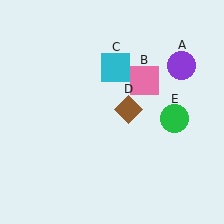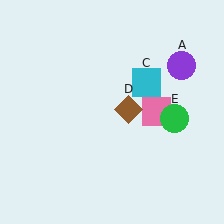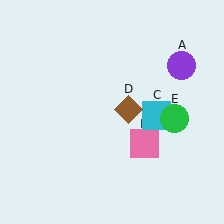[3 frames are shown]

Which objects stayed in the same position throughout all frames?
Purple circle (object A) and brown diamond (object D) and green circle (object E) remained stationary.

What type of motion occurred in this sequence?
The pink square (object B), cyan square (object C) rotated clockwise around the center of the scene.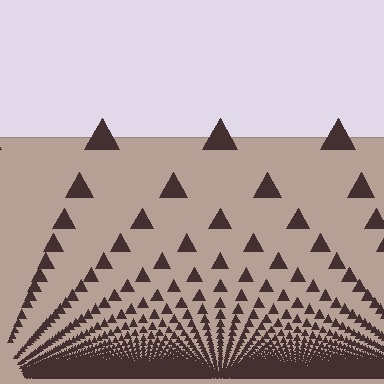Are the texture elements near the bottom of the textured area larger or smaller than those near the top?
Smaller. The gradient is inverted — elements near the bottom are smaller and denser.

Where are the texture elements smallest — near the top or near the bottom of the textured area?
Near the bottom.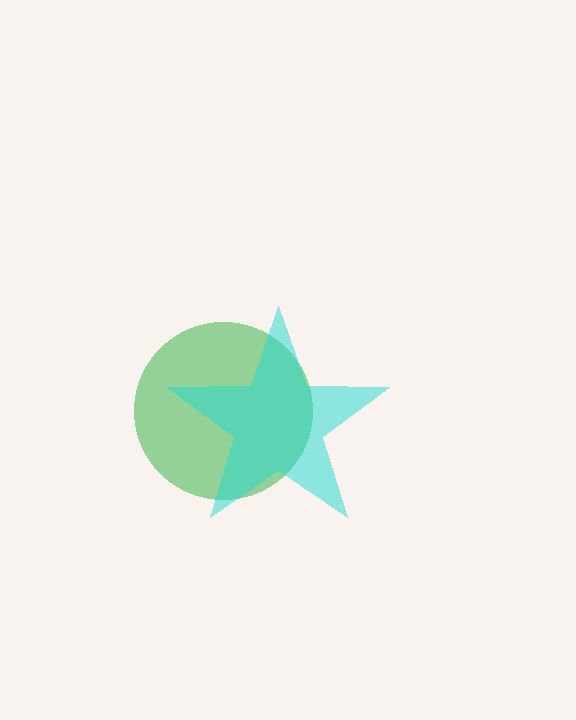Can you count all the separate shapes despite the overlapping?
Yes, there are 2 separate shapes.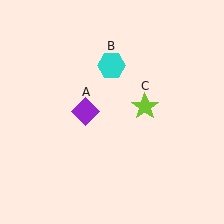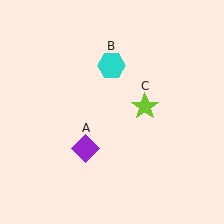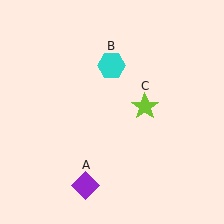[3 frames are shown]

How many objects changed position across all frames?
1 object changed position: purple diamond (object A).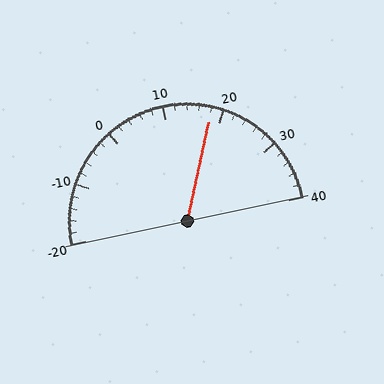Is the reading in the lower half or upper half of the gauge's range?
The reading is in the upper half of the range (-20 to 40).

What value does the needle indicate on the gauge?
The needle indicates approximately 18.